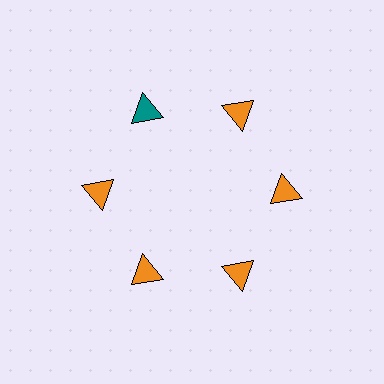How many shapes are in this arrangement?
There are 6 shapes arranged in a ring pattern.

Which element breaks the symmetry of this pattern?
The teal triangle at roughly the 11 o'clock position breaks the symmetry. All other shapes are orange triangles.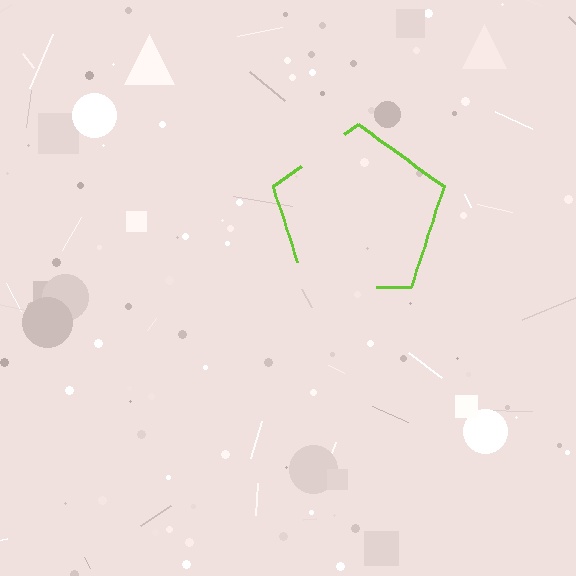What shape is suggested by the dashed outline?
The dashed outline suggests a pentagon.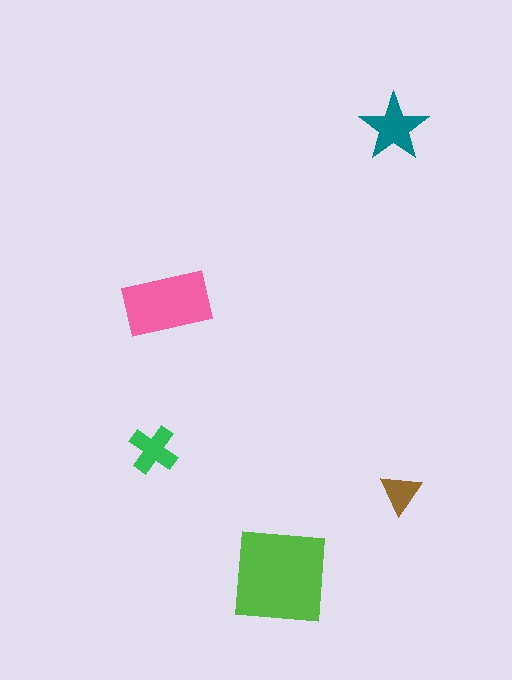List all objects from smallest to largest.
The brown triangle, the green cross, the teal star, the pink rectangle, the lime square.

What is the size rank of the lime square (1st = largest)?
1st.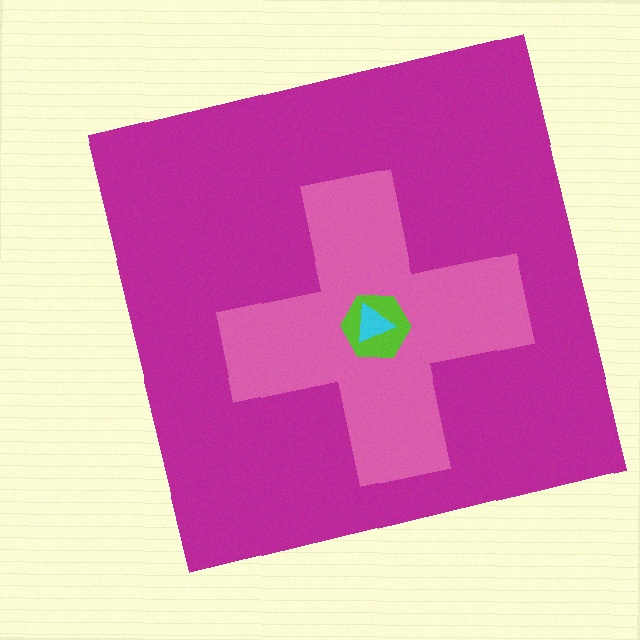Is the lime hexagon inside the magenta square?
Yes.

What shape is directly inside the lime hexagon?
The cyan triangle.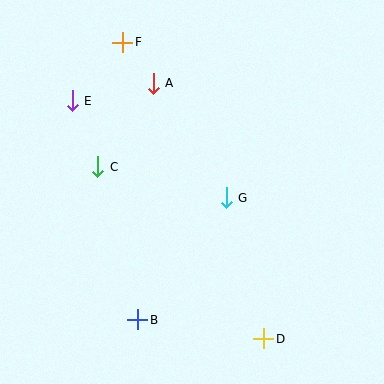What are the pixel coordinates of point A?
Point A is at (153, 83).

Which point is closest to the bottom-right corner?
Point D is closest to the bottom-right corner.